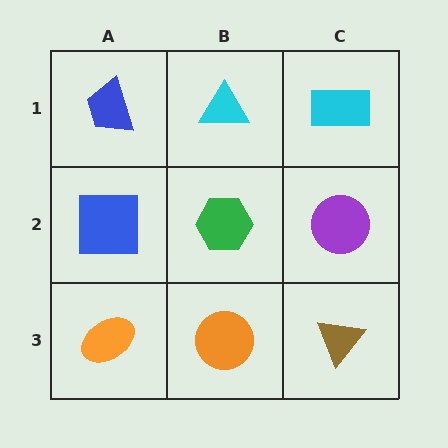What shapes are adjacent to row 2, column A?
A blue trapezoid (row 1, column A), an orange ellipse (row 3, column A), a green hexagon (row 2, column B).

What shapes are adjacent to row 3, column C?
A purple circle (row 2, column C), an orange circle (row 3, column B).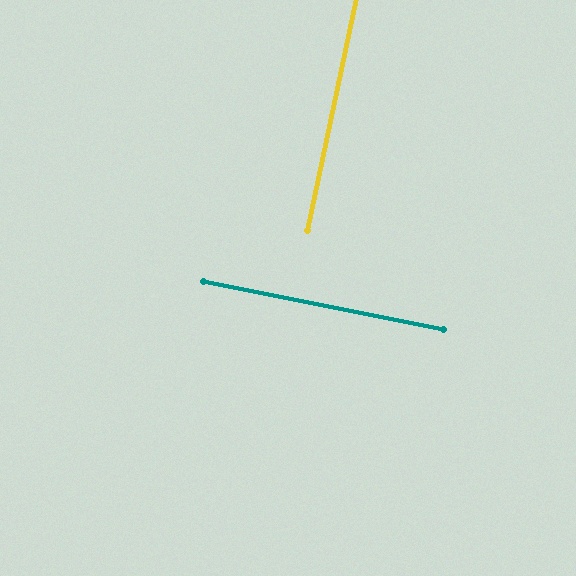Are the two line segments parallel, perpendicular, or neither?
Perpendicular — they meet at approximately 89°.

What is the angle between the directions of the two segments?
Approximately 89 degrees.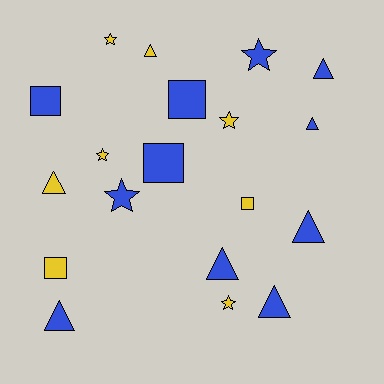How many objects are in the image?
There are 19 objects.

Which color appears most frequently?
Blue, with 11 objects.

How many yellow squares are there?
There are 2 yellow squares.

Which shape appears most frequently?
Triangle, with 8 objects.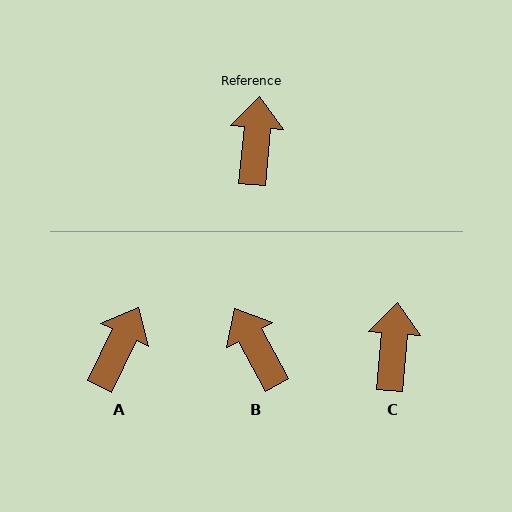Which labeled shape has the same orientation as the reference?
C.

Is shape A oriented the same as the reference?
No, it is off by about 21 degrees.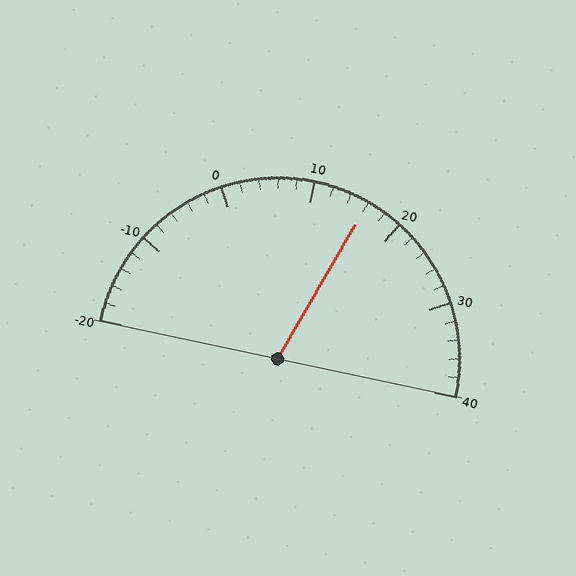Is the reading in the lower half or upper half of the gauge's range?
The reading is in the upper half of the range (-20 to 40).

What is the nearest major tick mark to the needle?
The nearest major tick mark is 20.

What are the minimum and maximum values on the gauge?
The gauge ranges from -20 to 40.